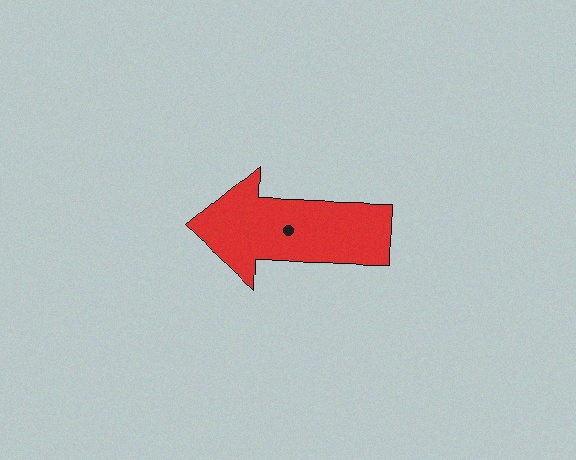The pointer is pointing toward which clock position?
Roughly 9 o'clock.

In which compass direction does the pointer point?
West.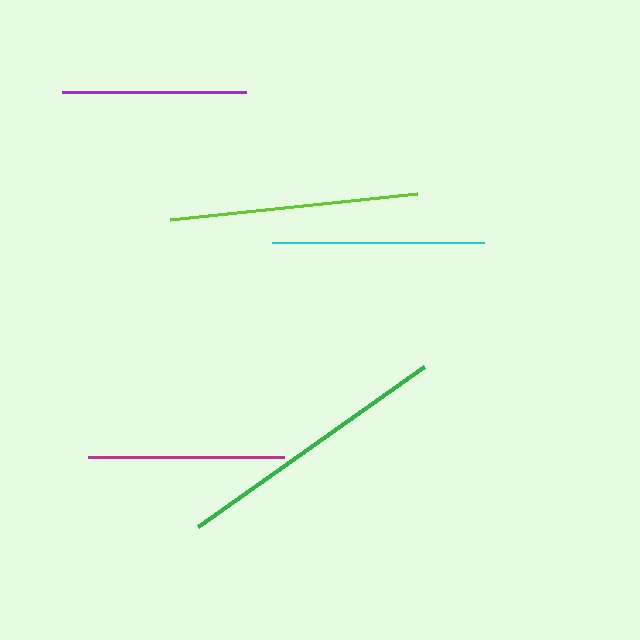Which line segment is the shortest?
The purple line is the shortest at approximately 184 pixels.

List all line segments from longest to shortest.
From longest to shortest: green, lime, cyan, magenta, purple.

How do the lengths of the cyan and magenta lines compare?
The cyan and magenta lines are approximately the same length.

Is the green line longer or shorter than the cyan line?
The green line is longer than the cyan line.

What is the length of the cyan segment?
The cyan segment is approximately 211 pixels long.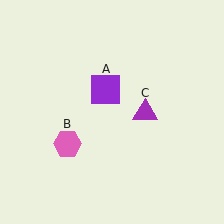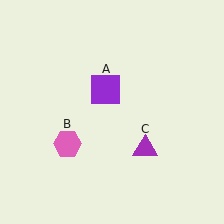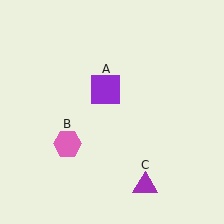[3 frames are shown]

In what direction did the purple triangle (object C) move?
The purple triangle (object C) moved down.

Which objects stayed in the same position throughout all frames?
Purple square (object A) and pink hexagon (object B) remained stationary.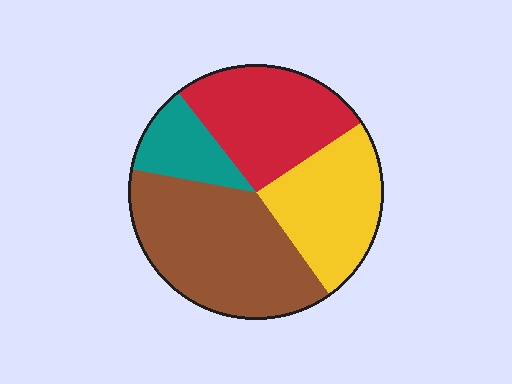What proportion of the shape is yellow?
Yellow takes up about one quarter (1/4) of the shape.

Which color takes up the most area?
Brown, at roughly 40%.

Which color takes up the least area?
Teal, at roughly 10%.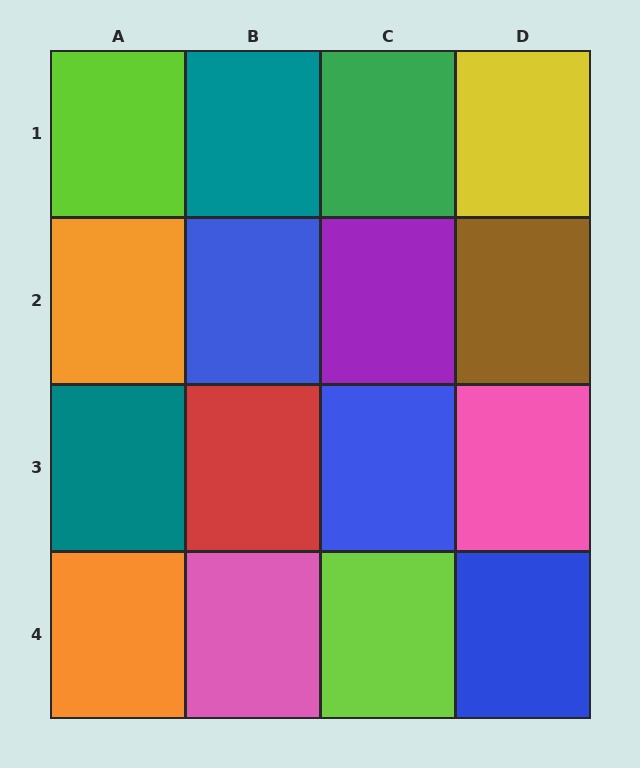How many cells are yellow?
1 cell is yellow.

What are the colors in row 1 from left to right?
Lime, teal, green, yellow.